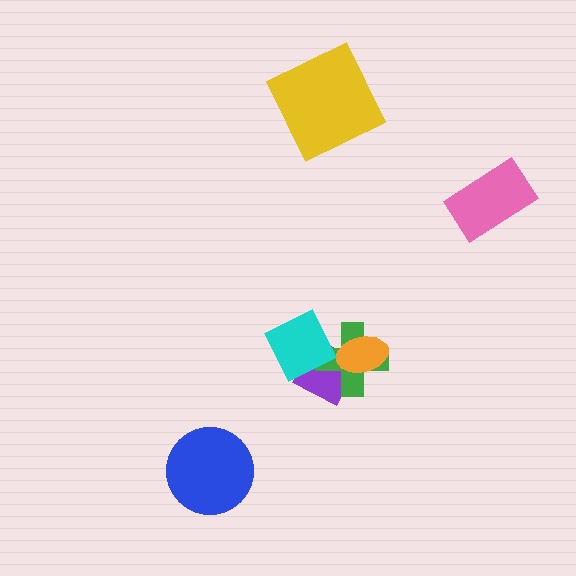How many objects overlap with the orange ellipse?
2 objects overlap with the orange ellipse.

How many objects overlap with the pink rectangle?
0 objects overlap with the pink rectangle.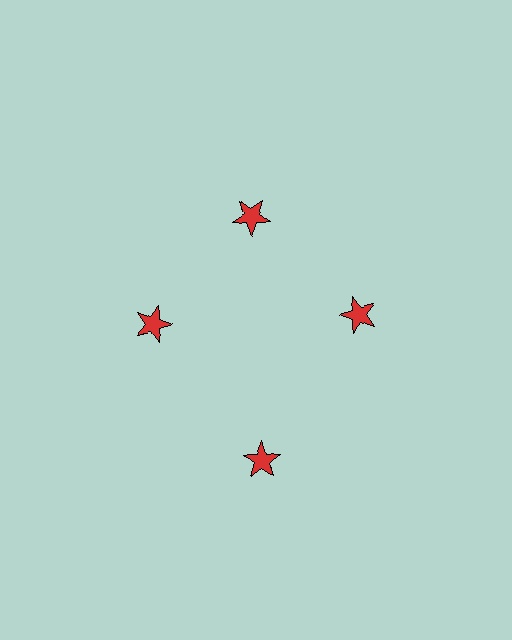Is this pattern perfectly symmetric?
No. The 4 red stars are arranged in a ring, but one element near the 6 o'clock position is pushed outward from the center, breaking the 4-fold rotational symmetry.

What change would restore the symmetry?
The symmetry would be restored by moving it inward, back onto the ring so that all 4 stars sit at equal angles and equal distance from the center.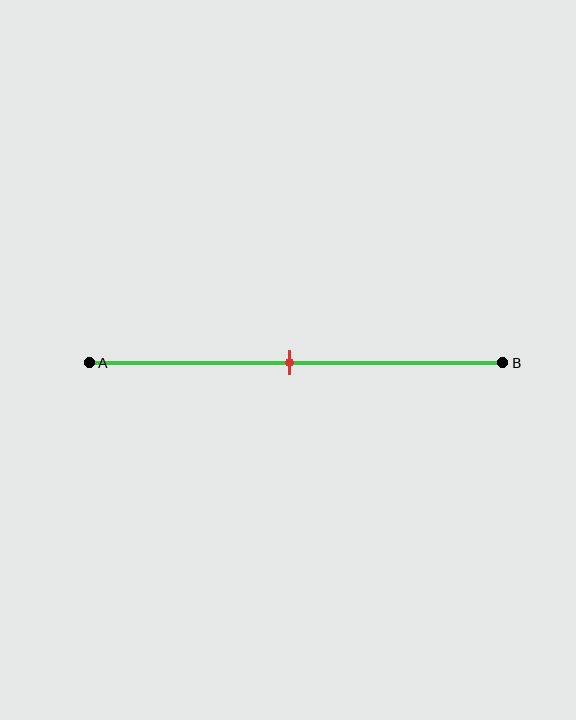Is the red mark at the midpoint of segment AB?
Yes, the mark is approximately at the midpoint.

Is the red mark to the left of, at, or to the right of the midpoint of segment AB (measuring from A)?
The red mark is approximately at the midpoint of segment AB.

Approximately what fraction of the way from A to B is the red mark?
The red mark is approximately 50% of the way from A to B.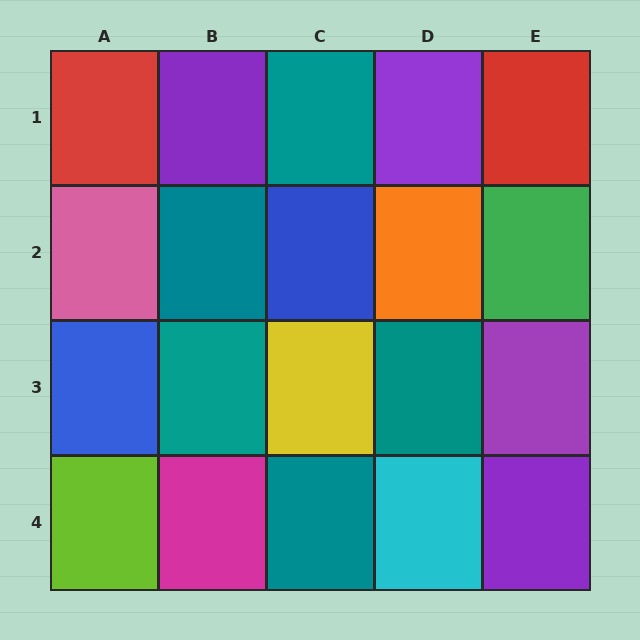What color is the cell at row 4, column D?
Cyan.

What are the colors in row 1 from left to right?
Red, purple, teal, purple, red.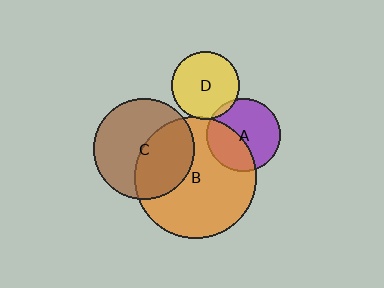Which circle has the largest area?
Circle B (orange).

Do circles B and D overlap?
Yes.